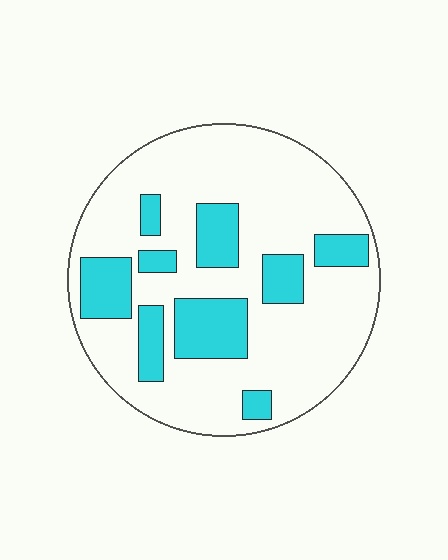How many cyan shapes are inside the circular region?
9.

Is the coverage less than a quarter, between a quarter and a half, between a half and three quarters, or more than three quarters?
Less than a quarter.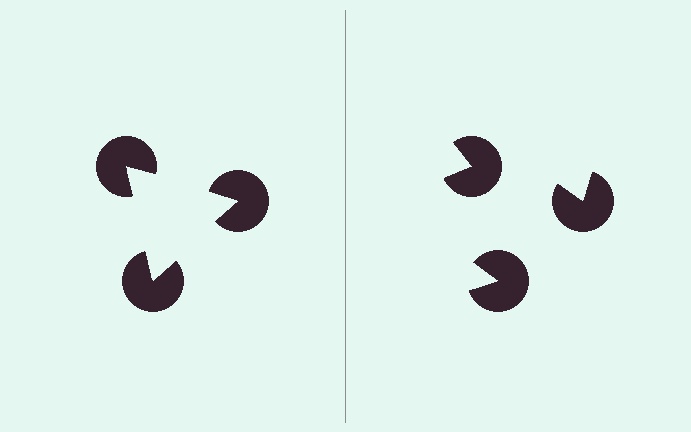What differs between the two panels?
The pac-man discs are positioned identically on both sides; only the wedge orientations differ. On the left they align to a triangle; on the right they are misaligned.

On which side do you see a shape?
An illusory triangle appears on the left side. On the right side the wedge cuts are rotated, so no coherent shape forms.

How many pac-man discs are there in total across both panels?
6 — 3 on each side.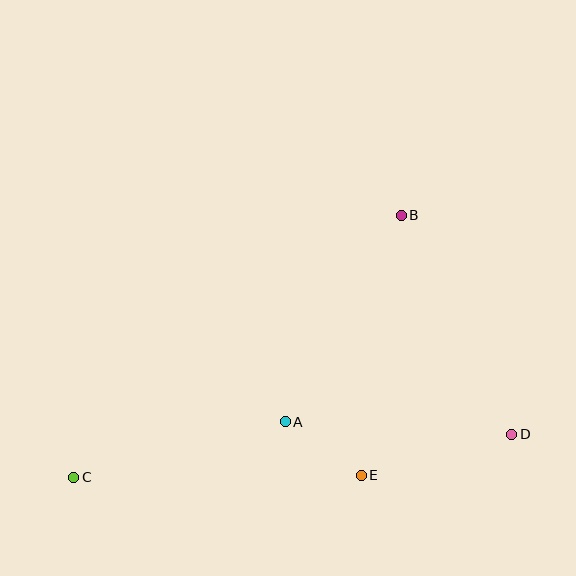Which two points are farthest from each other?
Points C and D are farthest from each other.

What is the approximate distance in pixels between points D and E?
The distance between D and E is approximately 156 pixels.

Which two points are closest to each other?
Points A and E are closest to each other.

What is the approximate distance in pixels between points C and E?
The distance between C and E is approximately 287 pixels.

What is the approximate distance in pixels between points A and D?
The distance between A and D is approximately 227 pixels.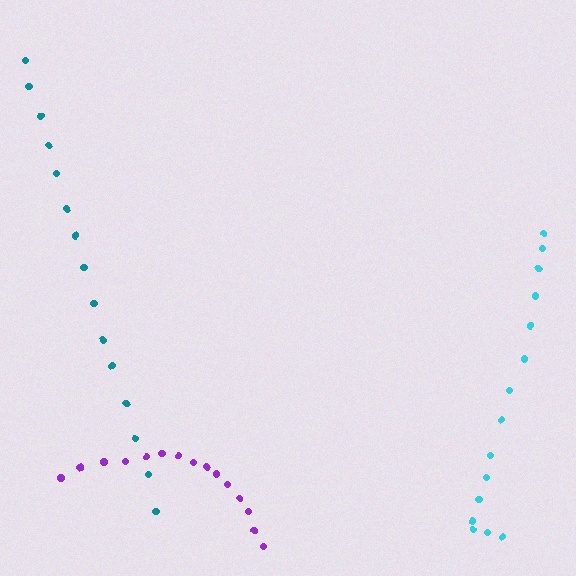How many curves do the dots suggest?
There are 3 distinct paths.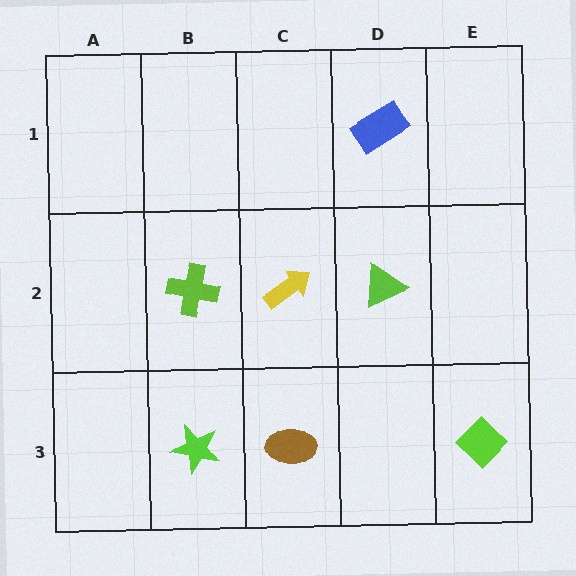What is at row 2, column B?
A lime cross.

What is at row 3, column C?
A brown ellipse.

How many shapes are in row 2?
3 shapes.